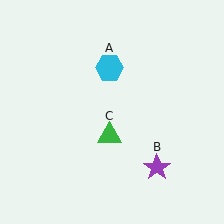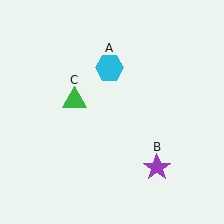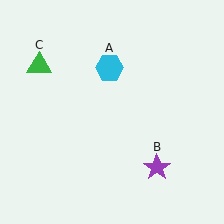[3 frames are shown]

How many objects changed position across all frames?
1 object changed position: green triangle (object C).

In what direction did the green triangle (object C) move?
The green triangle (object C) moved up and to the left.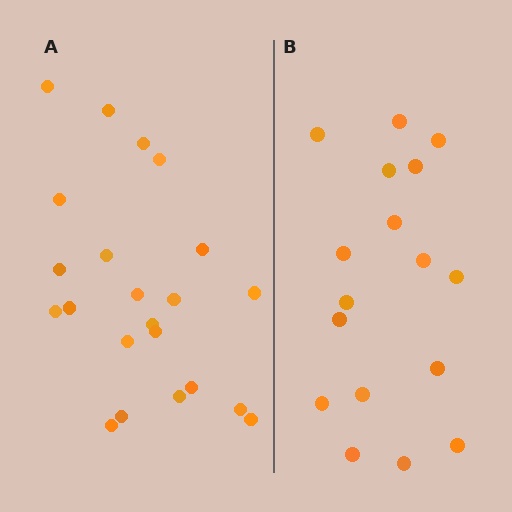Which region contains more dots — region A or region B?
Region A (the left region) has more dots.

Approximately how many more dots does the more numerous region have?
Region A has about 5 more dots than region B.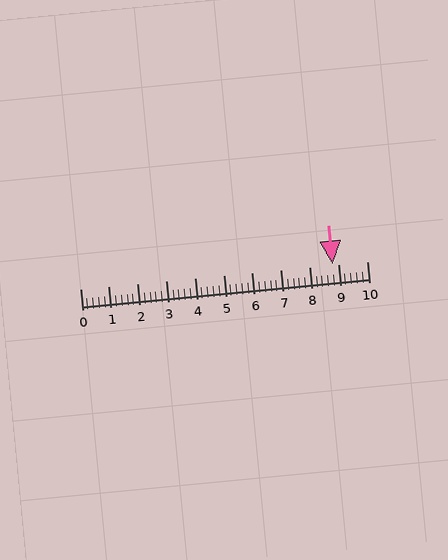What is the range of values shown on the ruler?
The ruler shows values from 0 to 10.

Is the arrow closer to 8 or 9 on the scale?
The arrow is closer to 9.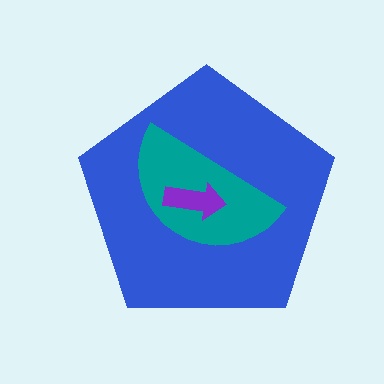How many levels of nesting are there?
3.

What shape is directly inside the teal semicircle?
The purple arrow.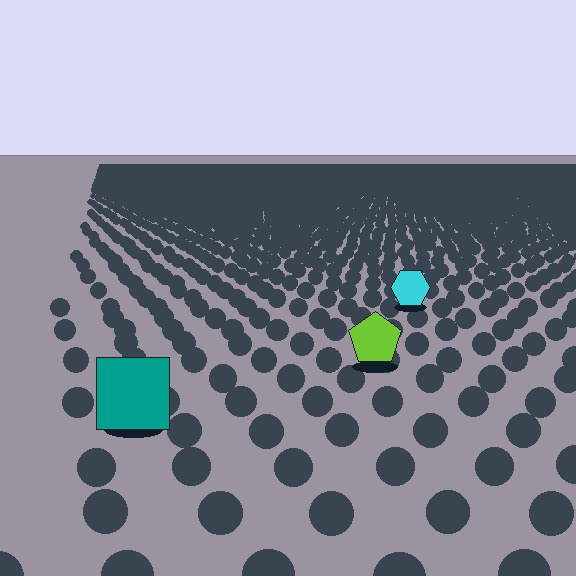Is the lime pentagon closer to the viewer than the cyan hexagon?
Yes. The lime pentagon is closer — you can tell from the texture gradient: the ground texture is coarser near it.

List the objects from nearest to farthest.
From nearest to farthest: the teal square, the lime pentagon, the cyan hexagon.